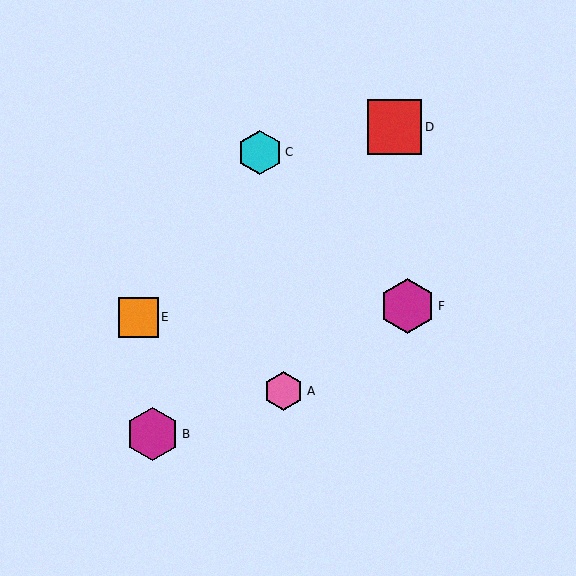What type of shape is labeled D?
Shape D is a red square.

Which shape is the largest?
The magenta hexagon (labeled F) is the largest.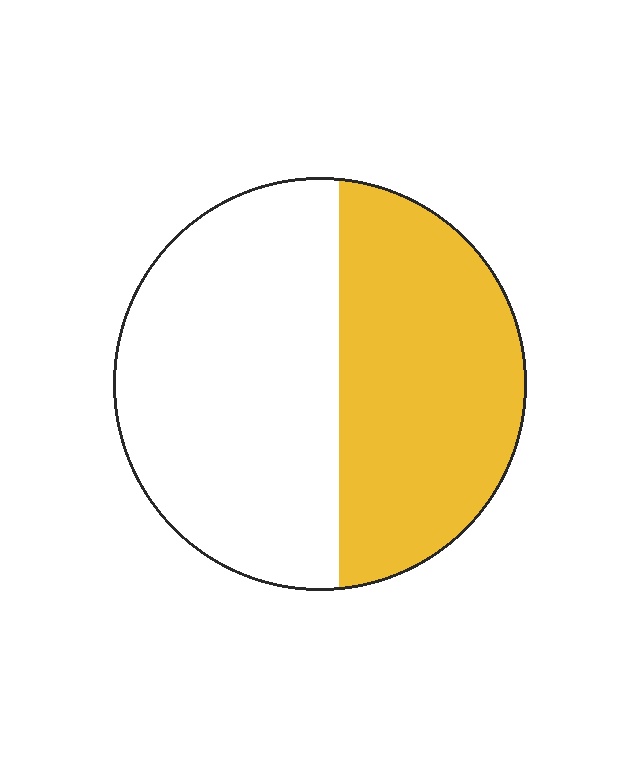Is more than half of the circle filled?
No.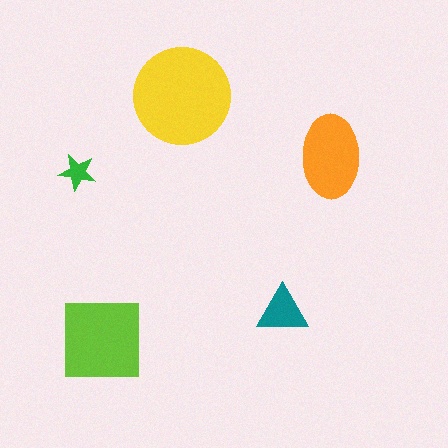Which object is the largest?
The yellow circle.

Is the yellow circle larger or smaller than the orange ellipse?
Larger.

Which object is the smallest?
The green star.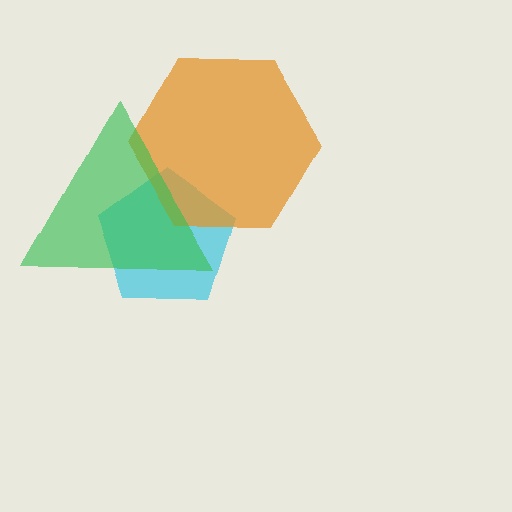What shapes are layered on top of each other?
The layered shapes are: a cyan pentagon, an orange hexagon, a green triangle.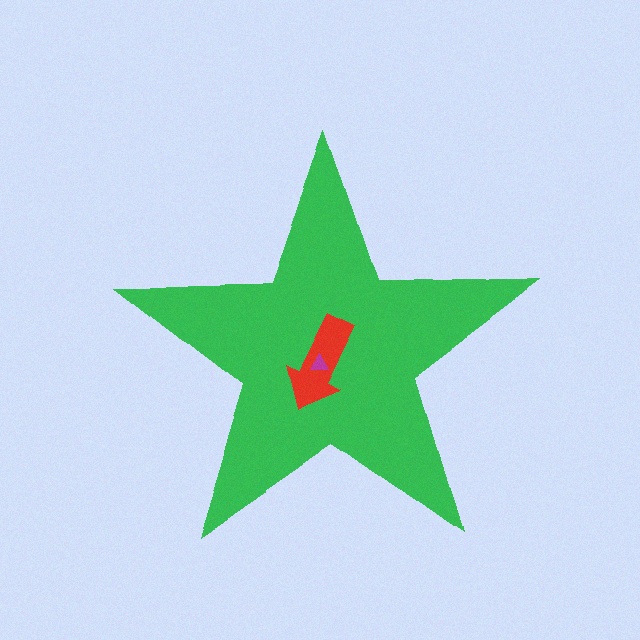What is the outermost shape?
The green star.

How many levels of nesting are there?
3.